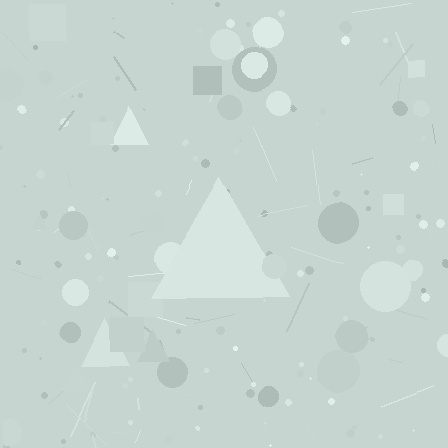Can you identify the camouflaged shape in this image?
The camouflaged shape is a triangle.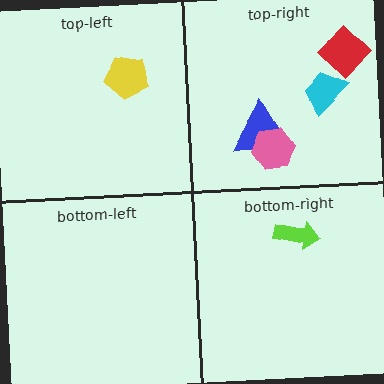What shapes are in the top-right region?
The cyan trapezoid, the red diamond, the blue triangle, the pink hexagon.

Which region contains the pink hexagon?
The top-right region.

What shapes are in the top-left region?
The yellow pentagon.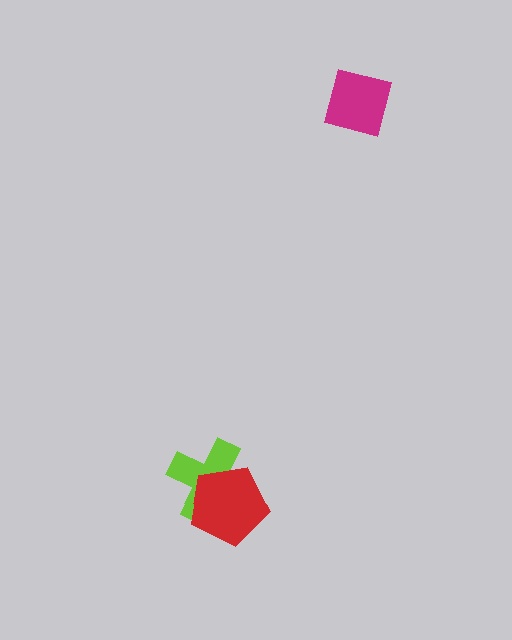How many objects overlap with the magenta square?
0 objects overlap with the magenta square.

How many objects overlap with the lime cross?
1 object overlaps with the lime cross.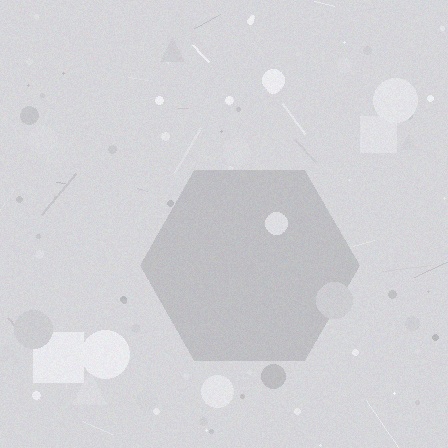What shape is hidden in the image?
A hexagon is hidden in the image.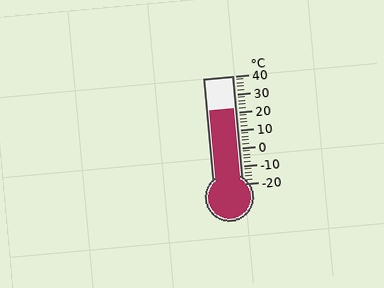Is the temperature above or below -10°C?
The temperature is above -10°C.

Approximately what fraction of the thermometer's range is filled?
The thermometer is filled to approximately 70% of its range.